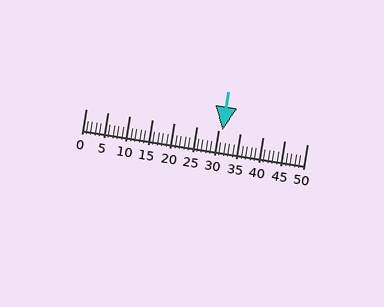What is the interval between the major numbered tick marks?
The major tick marks are spaced 5 units apart.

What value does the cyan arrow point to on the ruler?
The cyan arrow points to approximately 31.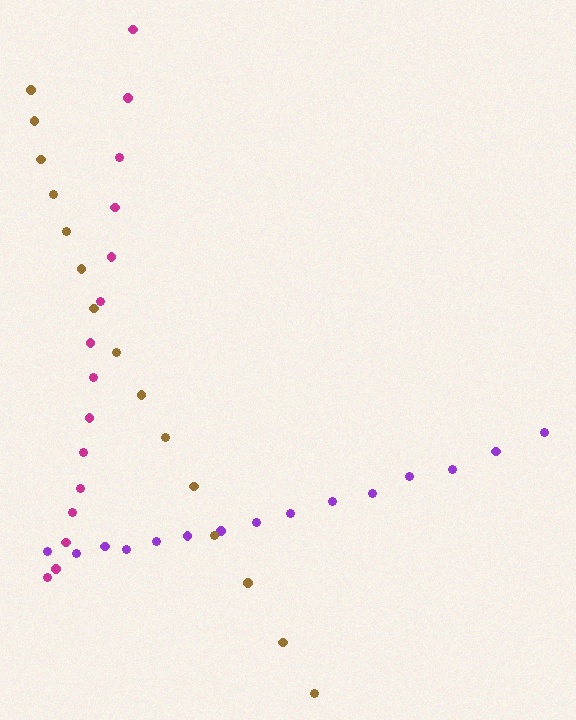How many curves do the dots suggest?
There are 3 distinct paths.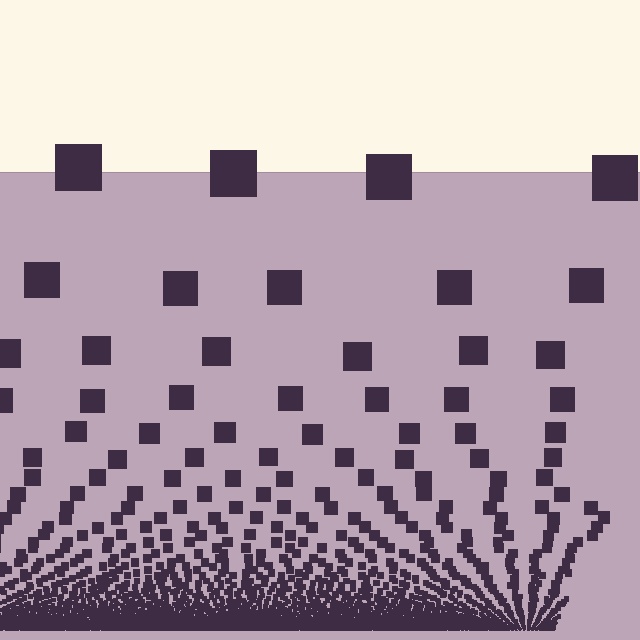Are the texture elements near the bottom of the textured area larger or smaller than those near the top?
Smaller. The gradient is inverted — elements near the bottom are smaller and denser.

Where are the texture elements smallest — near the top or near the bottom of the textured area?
Near the bottom.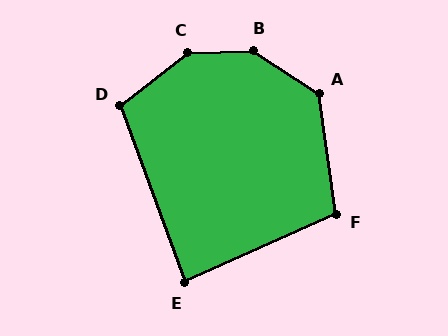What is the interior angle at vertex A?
Approximately 131 degrees (obtuse).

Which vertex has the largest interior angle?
B, at approximately 145 degrees.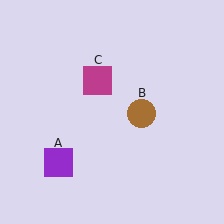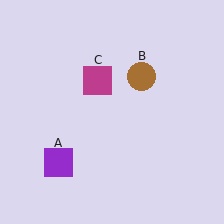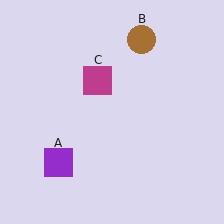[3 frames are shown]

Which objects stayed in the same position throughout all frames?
Purple square (object A) and magenta square (object C) remained stationary.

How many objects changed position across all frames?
1 object changed position: brown circle (object B).